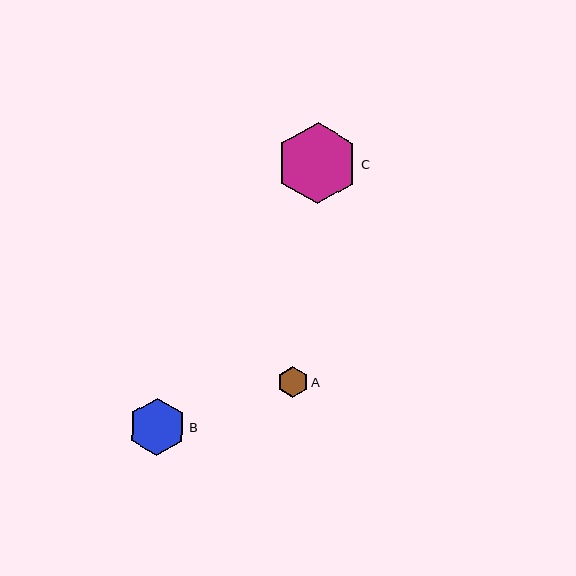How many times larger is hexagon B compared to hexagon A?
Hexagon B is approximately 1.8 times the size of hexagon A.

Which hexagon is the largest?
Hexagon C is the largest with a size of approximately 82 pixels.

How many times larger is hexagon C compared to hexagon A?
Hexagon C is approximately 2.6 times the size of hexagon A.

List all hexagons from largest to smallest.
From largest to smallest: C, B, A.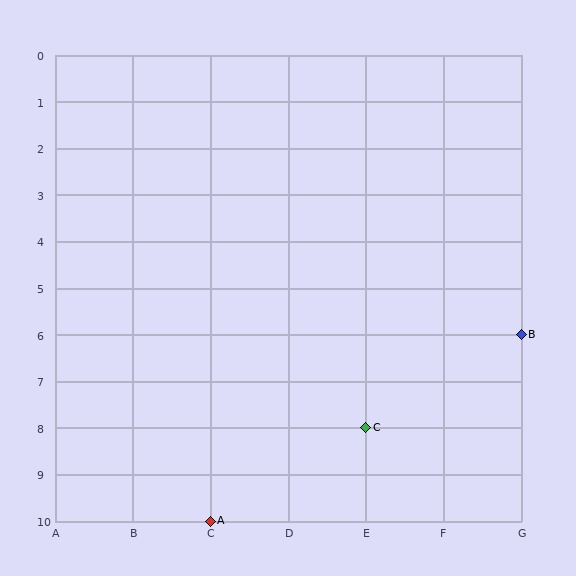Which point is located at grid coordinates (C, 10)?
Point A is at (C, 10).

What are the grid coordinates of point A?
Point A is at grid coordinates (C, 10).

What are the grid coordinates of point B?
Point B is at grid coordinates (G, 6).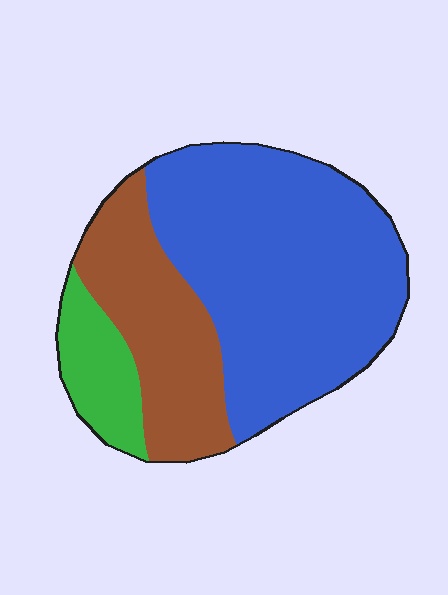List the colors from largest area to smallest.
From largest to smallest: blue, brown, green.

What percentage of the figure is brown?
Brown takes up about one quarter (1/4) of the figure.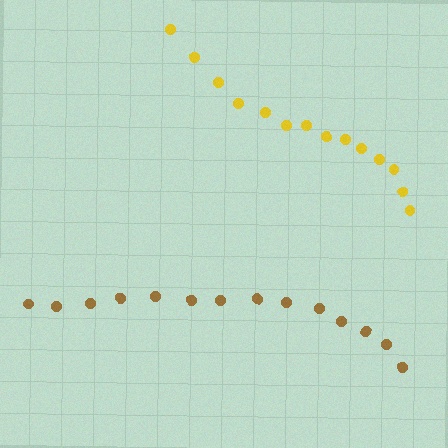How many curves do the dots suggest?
There are 2 distinct paths.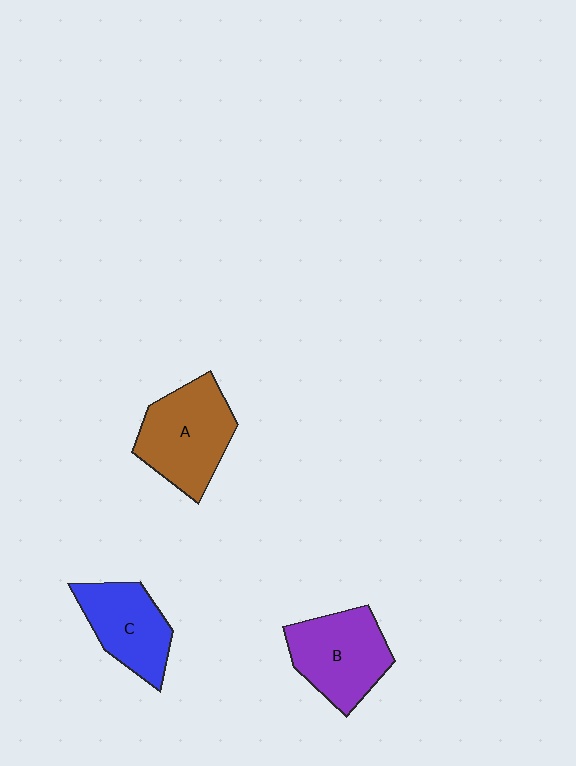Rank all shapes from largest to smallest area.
From largest to smallest: A (brown), B (purple), C (blue).